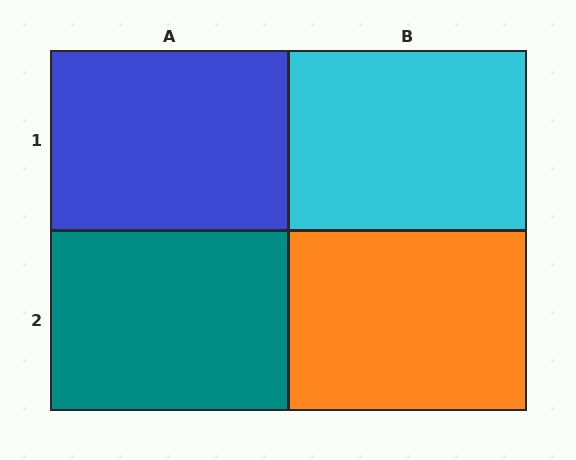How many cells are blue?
1 cell is blue.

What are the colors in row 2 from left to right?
Teal, orange.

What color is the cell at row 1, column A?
Blue.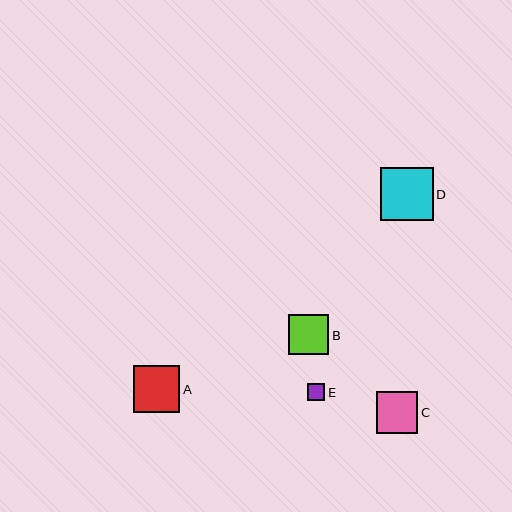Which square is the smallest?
Square E is the smallest with a size of approximately 18 pixels.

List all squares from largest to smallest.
From largest to smallest: D, A, C, B, E.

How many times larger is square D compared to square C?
Square D is approximately 1.3 times the size of square C.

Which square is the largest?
Square D is the largest with a size of approximately 53 pixels.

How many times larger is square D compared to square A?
Square D is approximately 1.1 times the size of square A.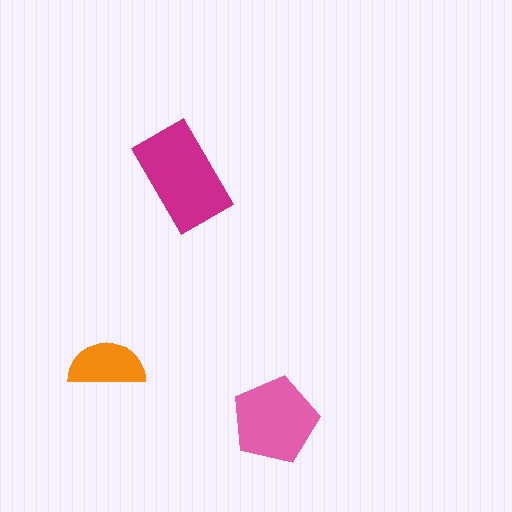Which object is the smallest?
The orange semicircle.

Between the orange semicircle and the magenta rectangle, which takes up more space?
The magenta rectangle.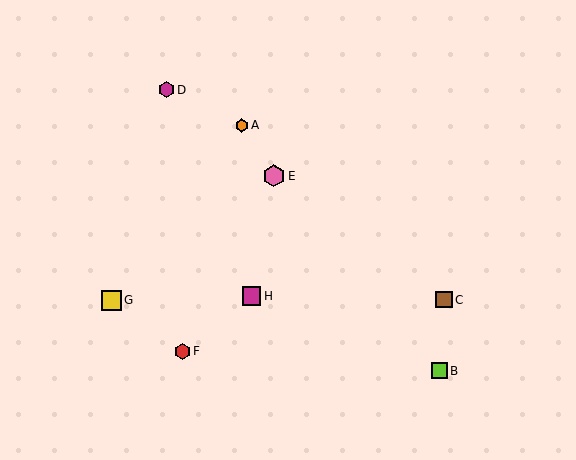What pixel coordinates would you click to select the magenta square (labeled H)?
Click at (252, 296) to select the magenta square H.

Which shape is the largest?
The pink hexagon (labeled E) is the largest.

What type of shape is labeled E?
Shape E is a pink hexagon.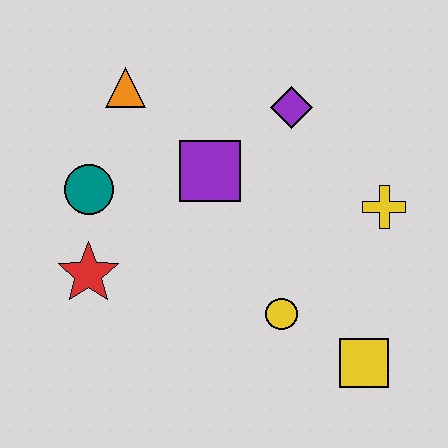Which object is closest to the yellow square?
The yellow circle is closest to the yellow square.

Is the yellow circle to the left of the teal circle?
No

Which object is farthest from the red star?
The yellow cross is farthest from the red star.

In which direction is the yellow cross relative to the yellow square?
The yellow cross is above the yellow square.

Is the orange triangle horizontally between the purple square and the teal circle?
Yes